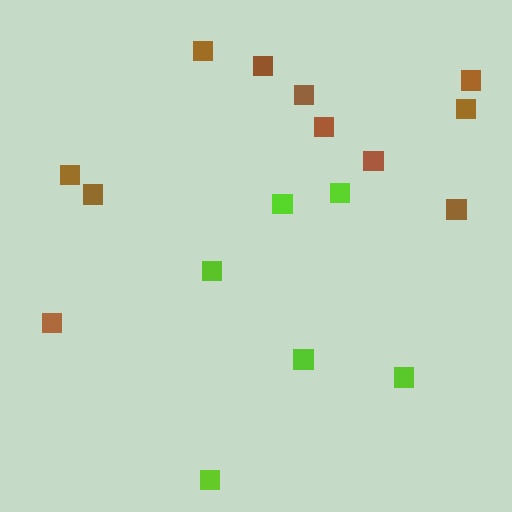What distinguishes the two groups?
There are 2 groups: one group of lime squares (6) and one group of brown squares (11).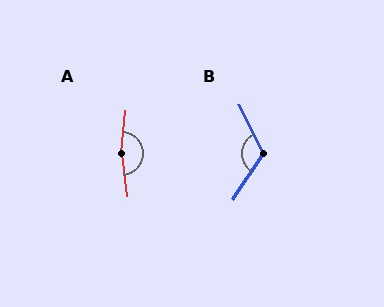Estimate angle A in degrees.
Approximately 167 degrees.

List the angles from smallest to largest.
B (120°), A (167°).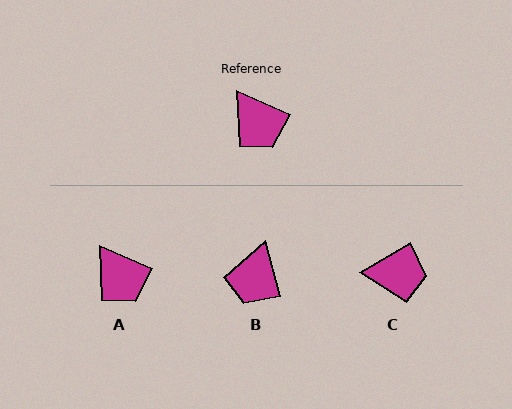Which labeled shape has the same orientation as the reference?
A.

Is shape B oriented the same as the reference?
No, it is off by about 51 degrees.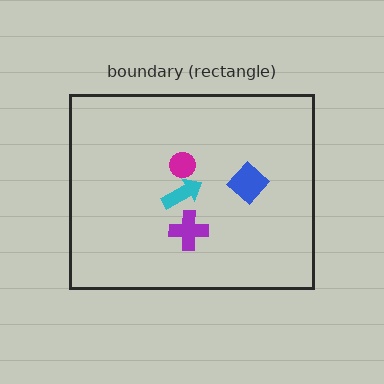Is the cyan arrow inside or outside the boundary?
Inside.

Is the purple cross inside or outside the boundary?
Inside.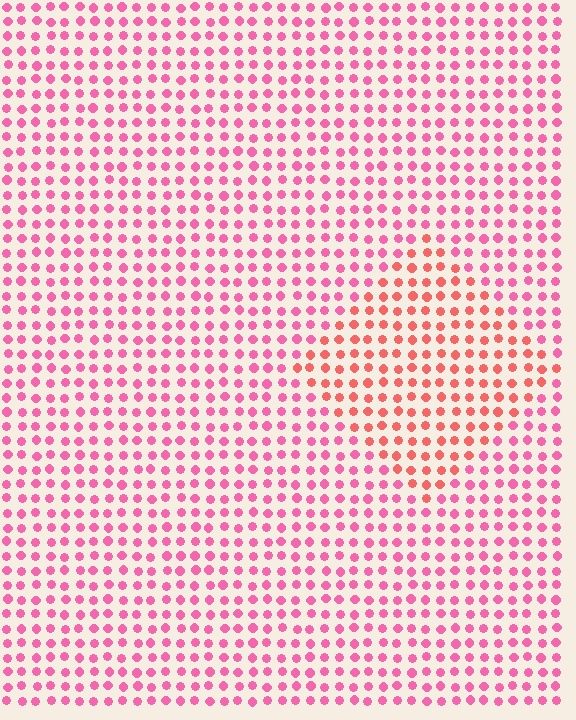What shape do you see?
I see a diamond.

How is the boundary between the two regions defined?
The boundary is defined purely by a slight shift in hue (about 30 degrees). Spacing, size, and orientation are identical on both sides.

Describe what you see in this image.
The image is filled with small pink elements in a uniform arrangement. A diamond-shaped region is visible where the elements are tinted to a slightly different hue, forming a subtle color boundary.